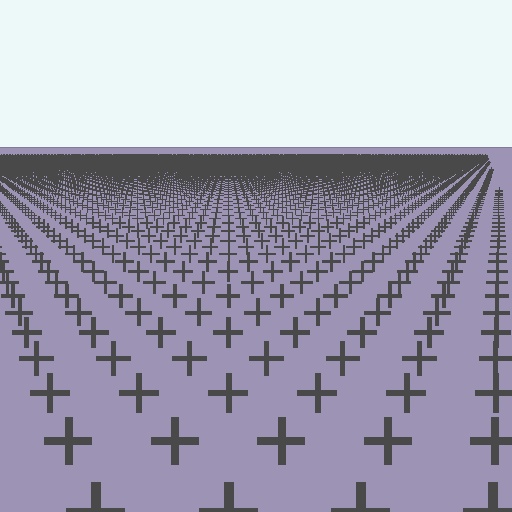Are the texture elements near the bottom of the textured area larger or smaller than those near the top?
Larger. Near the bottom, elements are closer to the viewer and appear at a bigger on-screen size.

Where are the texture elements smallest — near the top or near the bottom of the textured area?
Near the top.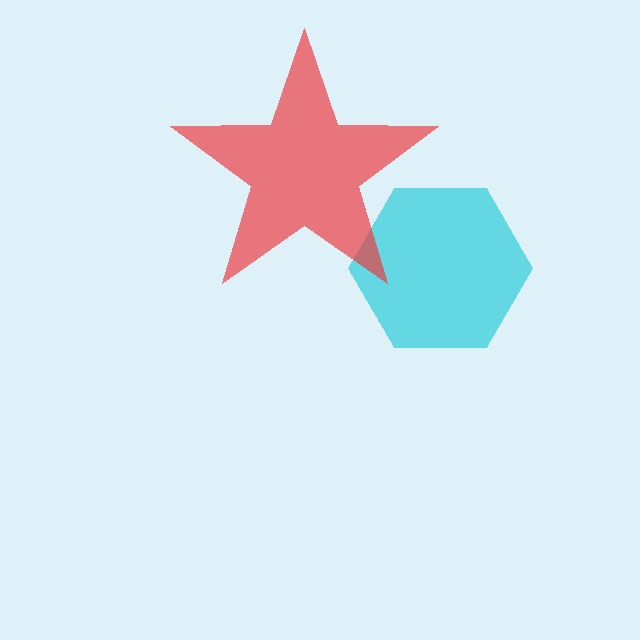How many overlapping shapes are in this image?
There are 2 overlapping shapes in the image.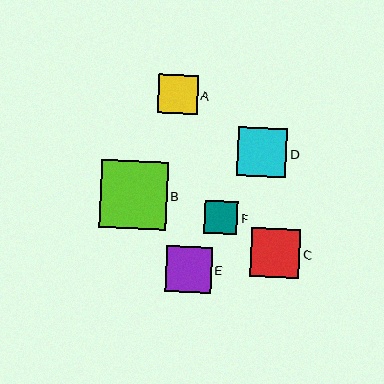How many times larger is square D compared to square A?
Square D is approximately 1.3 times the size of square A.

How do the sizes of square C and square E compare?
Square C and square E are approximately the same size.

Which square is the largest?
Square B is the largest with a size of approximately 67 pixels.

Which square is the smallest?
Square F is the smallest with a size of approximately 33 pixels.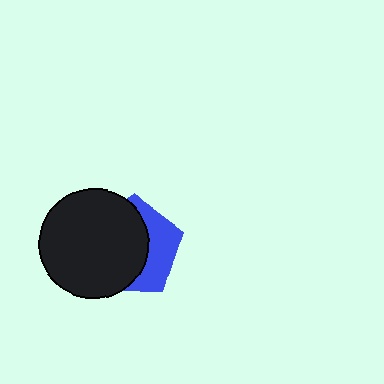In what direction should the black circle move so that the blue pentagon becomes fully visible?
The black circle should move left. That is the shortest direction to clear the overlap and leave the blue pentagon fully visible.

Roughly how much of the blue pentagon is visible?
A small part of it is visible (roughly 38%).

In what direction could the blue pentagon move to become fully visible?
The blue pentagon could move right. That would shift it out from behind the black circle entirely.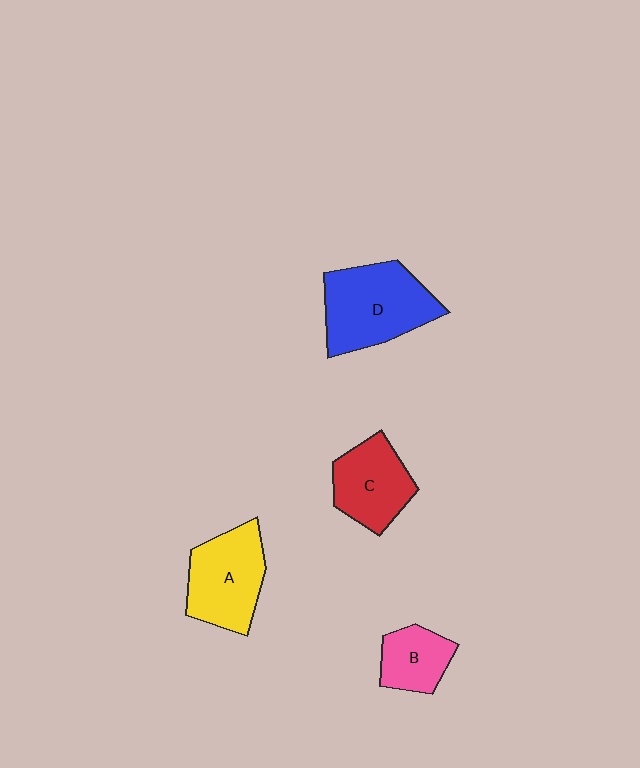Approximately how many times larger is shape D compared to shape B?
Approximately 2.0 times.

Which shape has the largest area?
Shape D (blue).